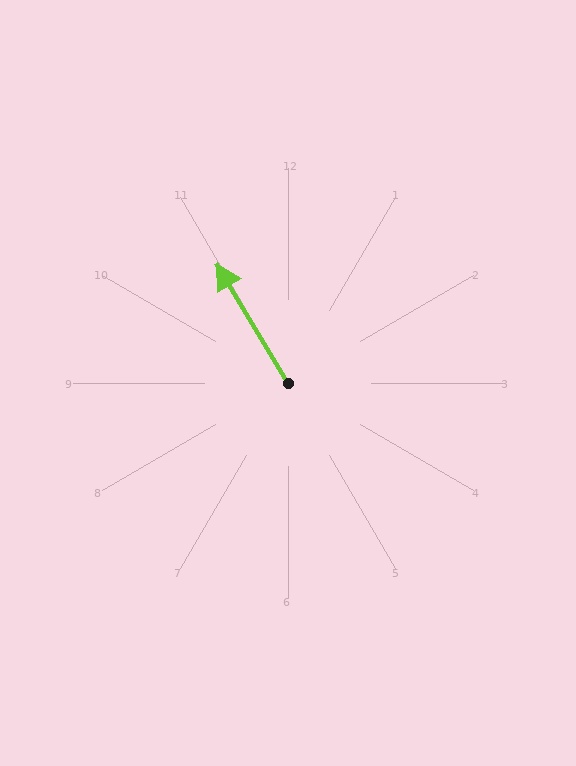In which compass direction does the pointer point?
Northwest.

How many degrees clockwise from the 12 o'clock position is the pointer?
Approximately 329 degrees.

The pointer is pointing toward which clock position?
Roughly 11 o'clock.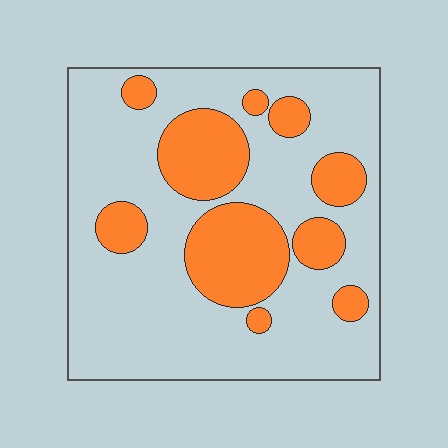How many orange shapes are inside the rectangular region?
10.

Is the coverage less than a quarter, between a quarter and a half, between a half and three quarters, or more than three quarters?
Between a quarter and a half.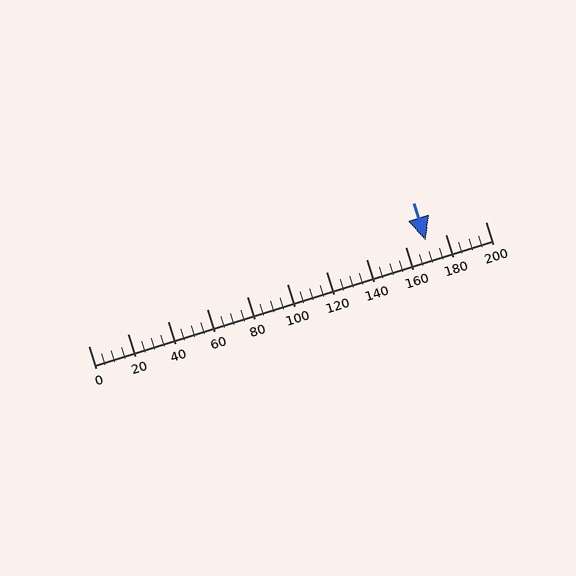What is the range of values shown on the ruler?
The ruler shows values from 0 to 200.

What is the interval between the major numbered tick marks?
The major tick marks are spaced 20 units apart.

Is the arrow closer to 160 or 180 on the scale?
The arrow is closer to 180.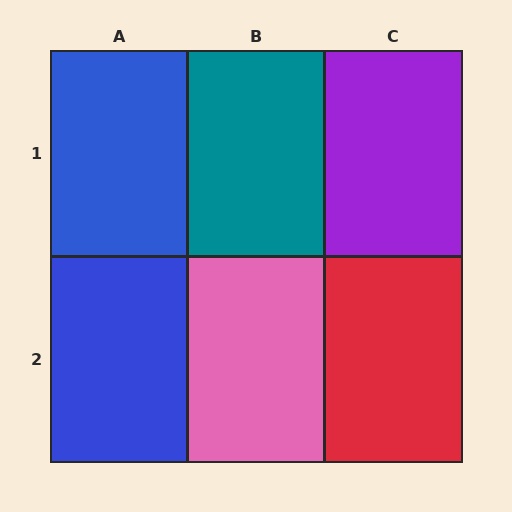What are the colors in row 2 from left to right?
Blue, pink, red.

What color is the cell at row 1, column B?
Teal.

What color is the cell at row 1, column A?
Blue.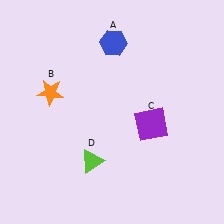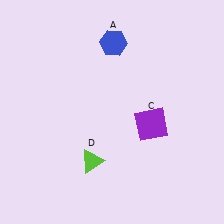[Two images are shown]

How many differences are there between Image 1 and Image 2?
There is 1 difference between the two images.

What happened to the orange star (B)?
The orange star (B) was removed in Image 2. It was in the top-left area of Image 1.